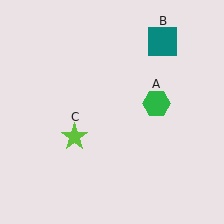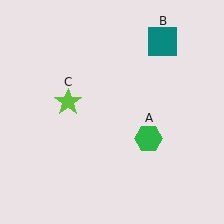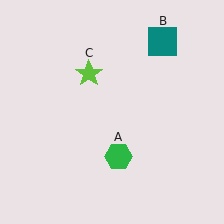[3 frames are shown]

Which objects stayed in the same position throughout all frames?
Teal square (object B) remained stationary.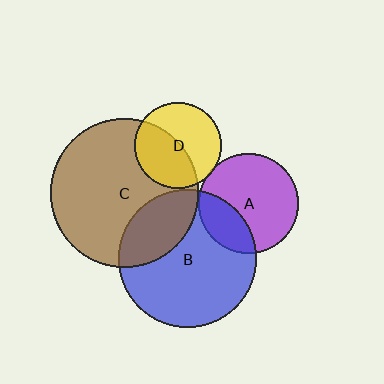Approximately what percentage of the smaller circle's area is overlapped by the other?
Approximately 50%.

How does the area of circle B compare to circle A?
Approximately 1.9 times.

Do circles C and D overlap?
Yes.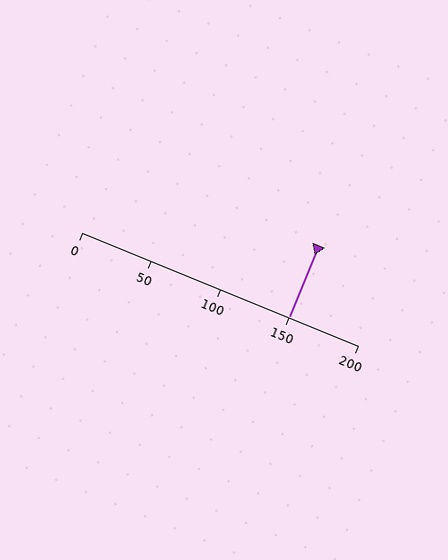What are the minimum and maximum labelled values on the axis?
The axis runs from 0 to 200.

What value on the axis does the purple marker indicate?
The marker indicates approximately 150.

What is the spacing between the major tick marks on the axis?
The major ticks are spaced 50 apart.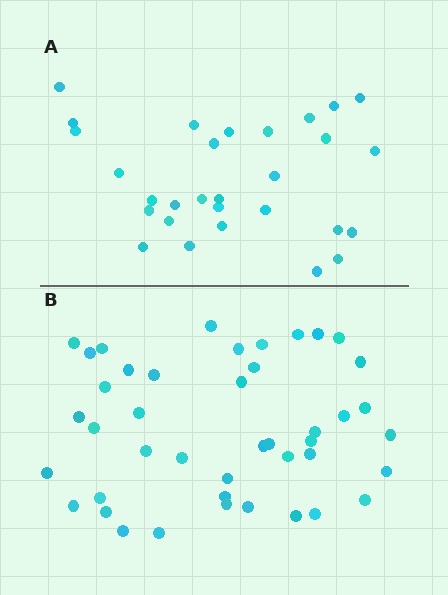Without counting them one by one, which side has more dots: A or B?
Region B (the bottom region) has more dots.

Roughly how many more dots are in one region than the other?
Region B has approximately 15 more dots than region A.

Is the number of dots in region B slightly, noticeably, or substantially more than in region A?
Region B has substantially more. The ratio is roughly 1.5 to 1.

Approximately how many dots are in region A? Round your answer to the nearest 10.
About 30 dots. (The exact count is 29, which rounds to 30.)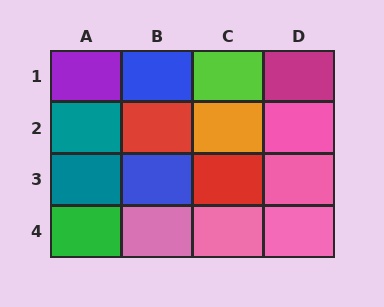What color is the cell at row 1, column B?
Blue.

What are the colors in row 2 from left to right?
Teal, red, orange, pink.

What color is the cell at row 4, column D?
Pink.